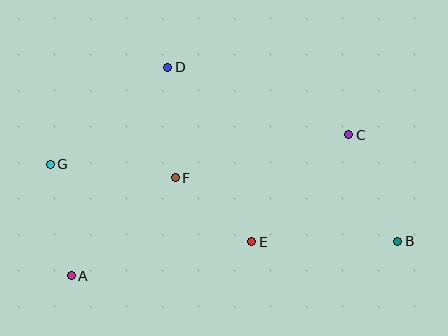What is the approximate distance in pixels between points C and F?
The distance between C and F is approximately 179 pixels.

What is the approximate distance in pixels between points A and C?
The distance between A and C is approximately 311 pixels.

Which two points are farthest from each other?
Points B and G are farthest from each other.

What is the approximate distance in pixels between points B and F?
The distance between B and F is approximately 231 pixels.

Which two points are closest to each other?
Points E and F are closest to each other.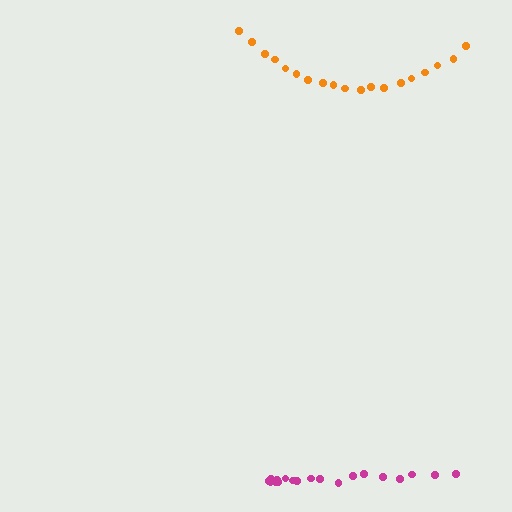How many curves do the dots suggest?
There are 2 distinct paths.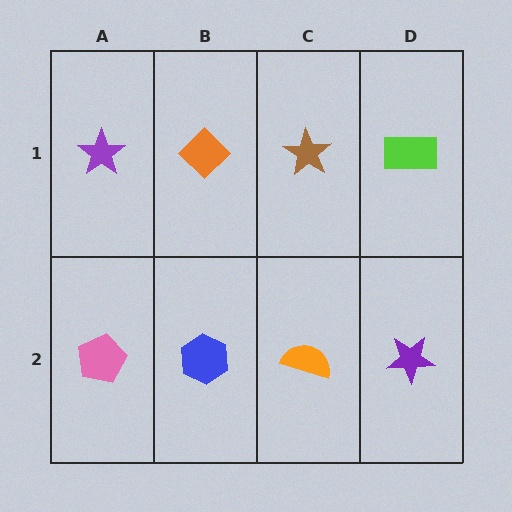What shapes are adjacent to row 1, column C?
An orange semicircle (row 2, column C), an orange diamond (row 1, column B), a lime rectangle (row 1, column D).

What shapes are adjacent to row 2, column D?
A lime rectangle (row 1, column D), an orange semicircle (row 2, column C).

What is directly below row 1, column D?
A purple star.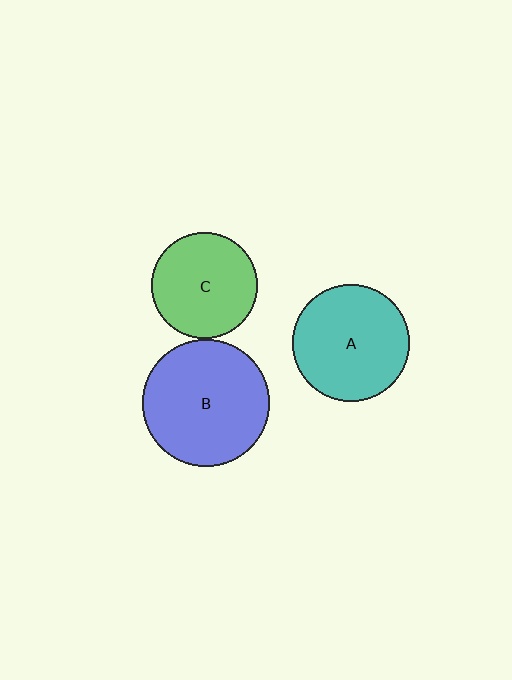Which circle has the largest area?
Circle B (blue).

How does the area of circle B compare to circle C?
Approximately 1.4 times.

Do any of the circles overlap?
No, none of the circles overlap.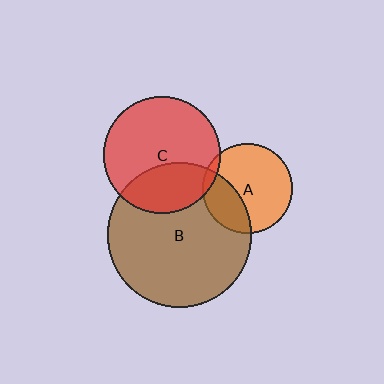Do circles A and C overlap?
Yes.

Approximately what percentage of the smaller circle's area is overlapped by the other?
Approximately 5%.